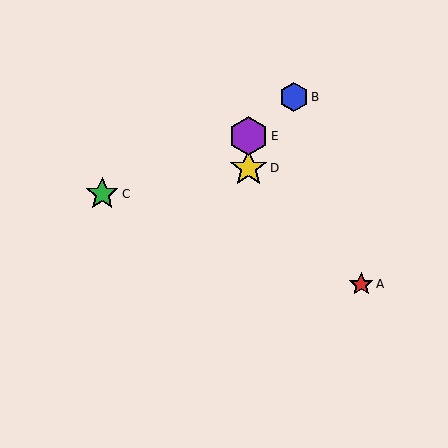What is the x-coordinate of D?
Object D is at x≈248.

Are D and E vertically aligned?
Yes, both are at x≈248.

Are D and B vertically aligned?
No, D is at x≈248 and B is at x≈294.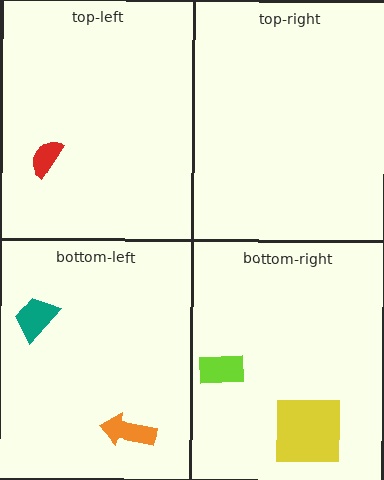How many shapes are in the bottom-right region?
2.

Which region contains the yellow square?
The bottom-right region.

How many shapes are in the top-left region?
1.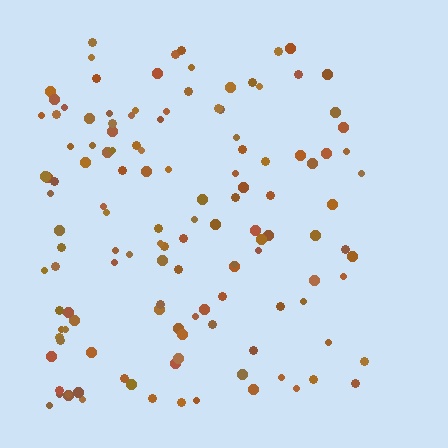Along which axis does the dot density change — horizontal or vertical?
Horizontal.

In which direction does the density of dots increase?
From right to left, with the left side densest.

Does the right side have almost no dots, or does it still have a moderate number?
Still a moderate number, just noticeably fewer than the left.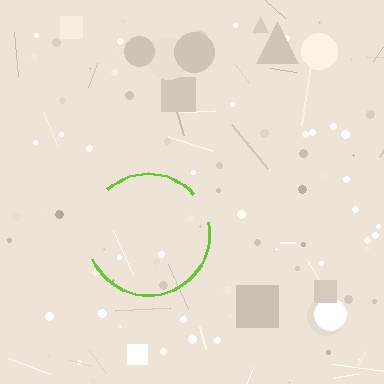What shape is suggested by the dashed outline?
The dashed outline suggests a circle.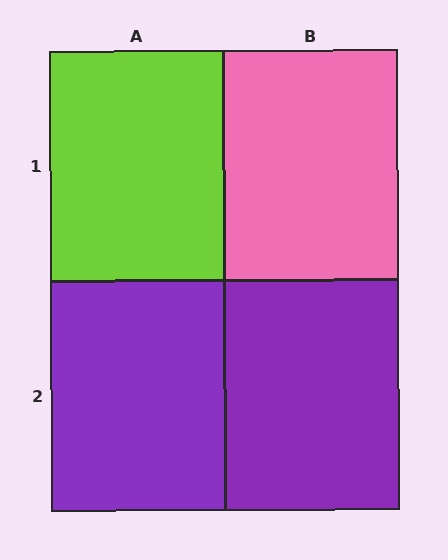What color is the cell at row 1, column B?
Pink.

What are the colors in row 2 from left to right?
Purple, purple.